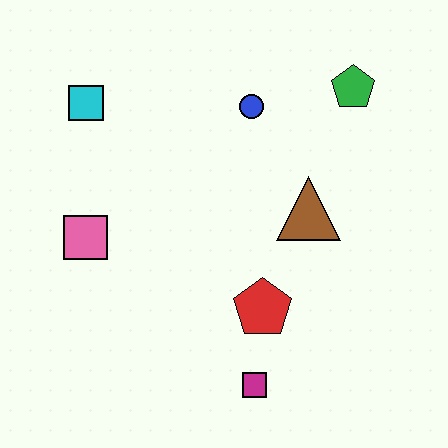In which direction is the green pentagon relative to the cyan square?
The green pentagon is to the right of the cyan square.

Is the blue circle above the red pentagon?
Yes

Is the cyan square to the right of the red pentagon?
No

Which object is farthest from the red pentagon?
The cyan square is farthest from the red pentagon.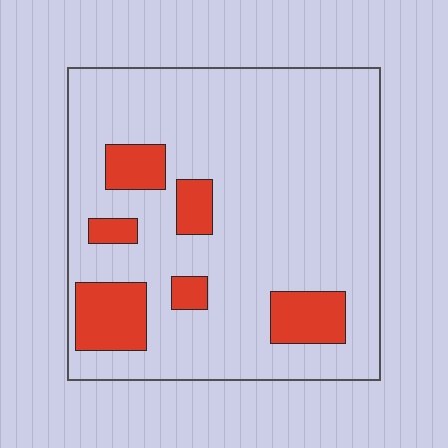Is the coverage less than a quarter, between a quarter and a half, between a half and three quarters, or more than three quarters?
Less than a quarter.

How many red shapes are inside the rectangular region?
6.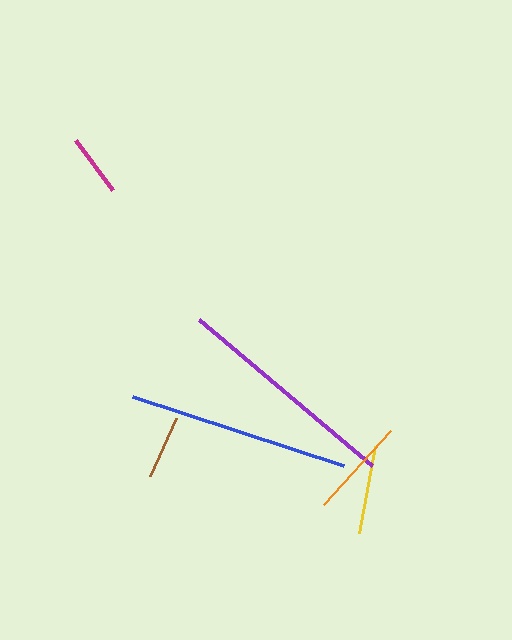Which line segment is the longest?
The purple line is the longest at approximately 227 pixels.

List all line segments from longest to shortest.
From longest to shortest: purple, blue, orange, yellow, brown, magenta.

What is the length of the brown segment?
The brown segment is approximately 64 pixels long.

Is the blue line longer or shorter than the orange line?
The blue line is longer than the orange line.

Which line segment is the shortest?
The magenta line is the shortest at approximately 63 pixels.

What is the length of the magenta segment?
The magenta segment is approximately 63 pixels long.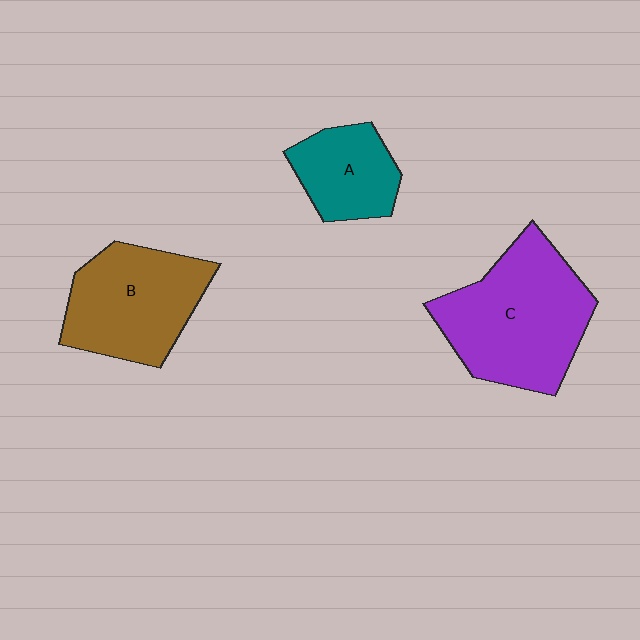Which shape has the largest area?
Shape C (purple).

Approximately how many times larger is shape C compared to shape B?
Approximately 1.3 times.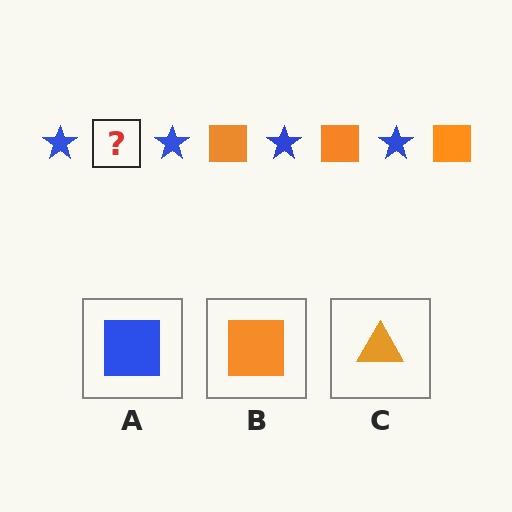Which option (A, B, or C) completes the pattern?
B.